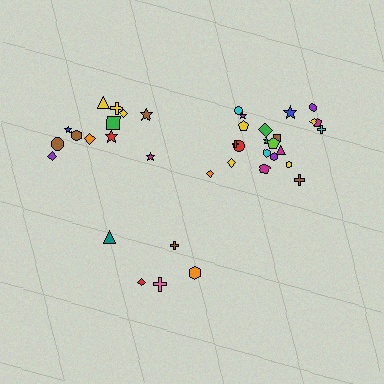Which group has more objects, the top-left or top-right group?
The top-right group.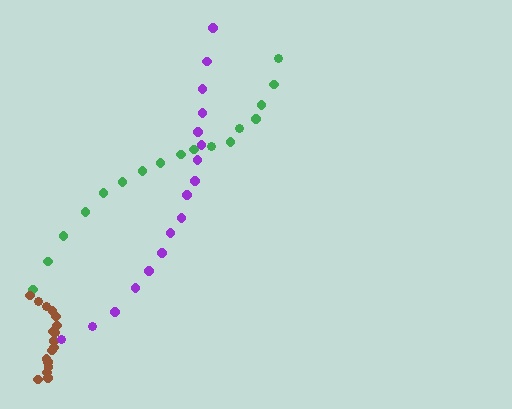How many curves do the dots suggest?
There are 3 distinct paths.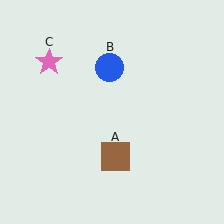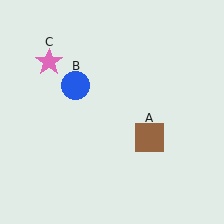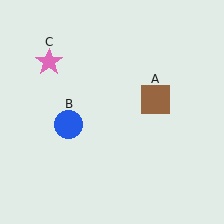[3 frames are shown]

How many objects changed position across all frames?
2 objects changed position: brown square (object A), blue circle (object B).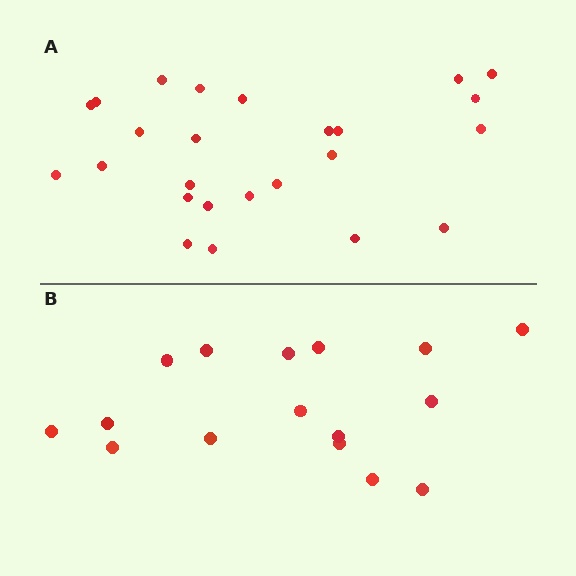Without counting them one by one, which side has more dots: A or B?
Region A (the top region) has more dots.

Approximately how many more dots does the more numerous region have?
Region A has roughly 8 or so more dots than region B.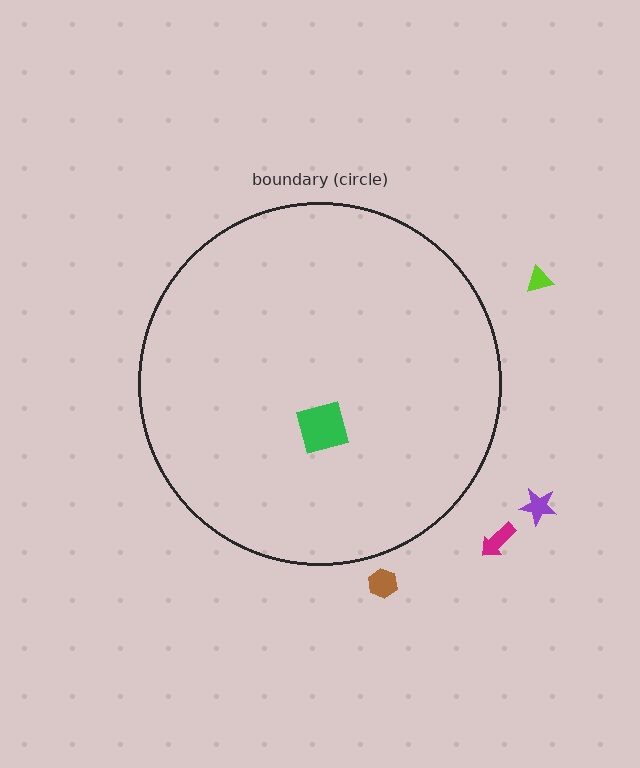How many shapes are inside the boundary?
1 inside, 4 outside.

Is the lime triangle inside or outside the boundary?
Outside.